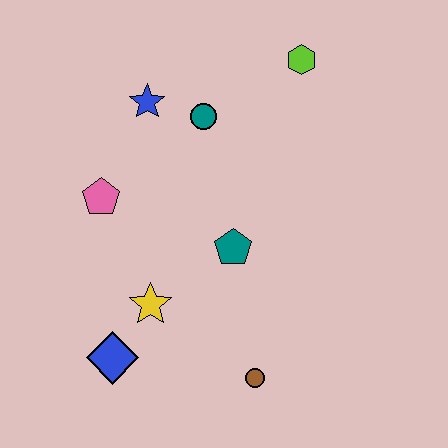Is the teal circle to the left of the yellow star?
No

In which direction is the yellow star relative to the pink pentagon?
The yellow star is below the pink pentagon.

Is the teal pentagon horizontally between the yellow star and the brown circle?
Yes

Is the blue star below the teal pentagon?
No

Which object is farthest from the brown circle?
The lime hexagon is farthest from the brown circle.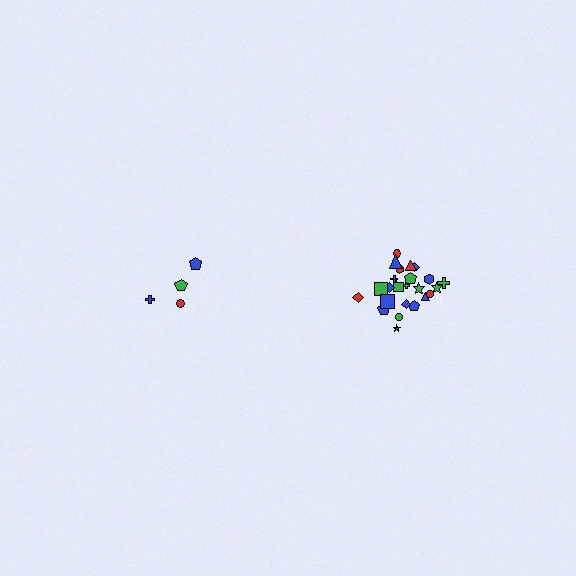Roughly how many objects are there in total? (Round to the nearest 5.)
Roughly 30 objects in total.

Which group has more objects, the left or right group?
The right group.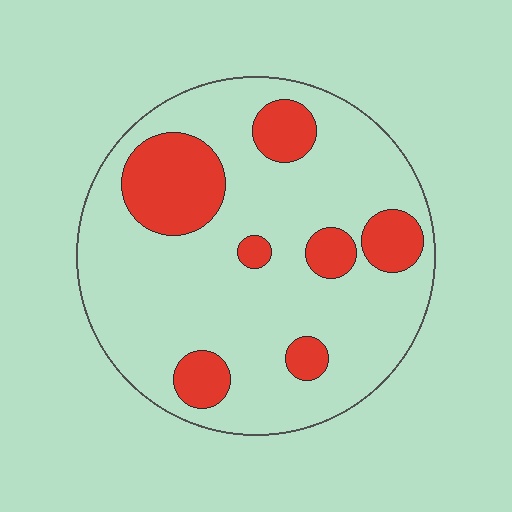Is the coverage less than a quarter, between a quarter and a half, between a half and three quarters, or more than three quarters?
Less than a quarter.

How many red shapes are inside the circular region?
7.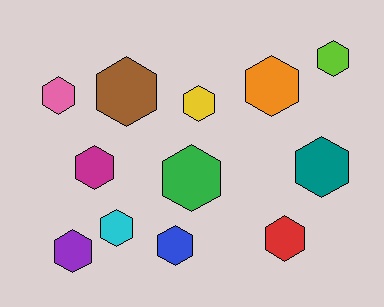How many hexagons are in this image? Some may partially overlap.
There are 12 hexagons.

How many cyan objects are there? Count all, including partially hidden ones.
There is 1 cyan object.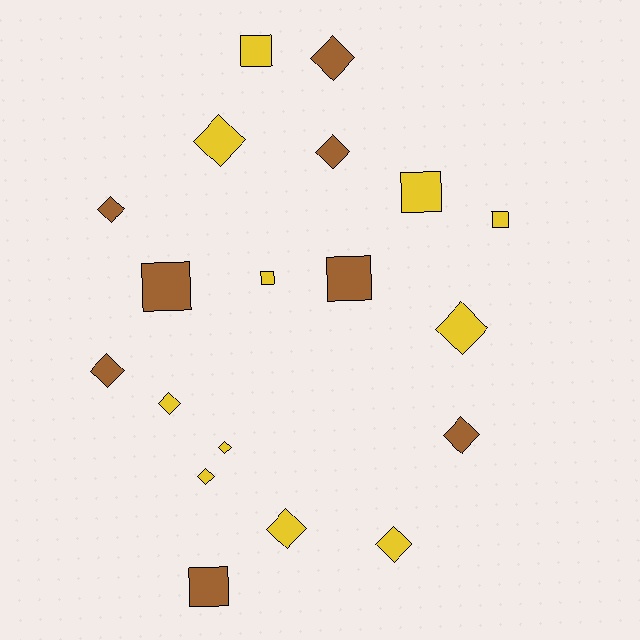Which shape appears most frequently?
Diamond, with 12 objects.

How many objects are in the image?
There are 19 objects.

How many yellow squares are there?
There are 4 yellow squares.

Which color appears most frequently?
Yellow, with 11 objects.